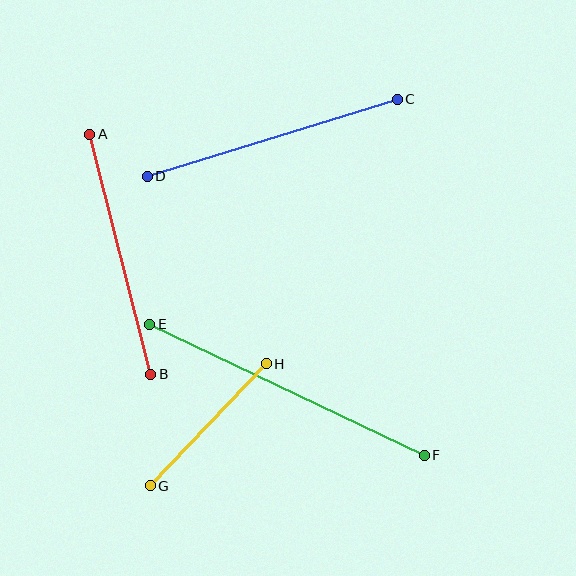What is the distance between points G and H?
The distance is approximately 168 pixels.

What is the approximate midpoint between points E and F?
The midpoint is at approximately (287, 390) pixels.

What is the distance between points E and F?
The distance is approximately 304 pixels.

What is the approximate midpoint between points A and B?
The midpoint is at approximately (120, 254) pixels.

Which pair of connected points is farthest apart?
Points E and F are farthest apart.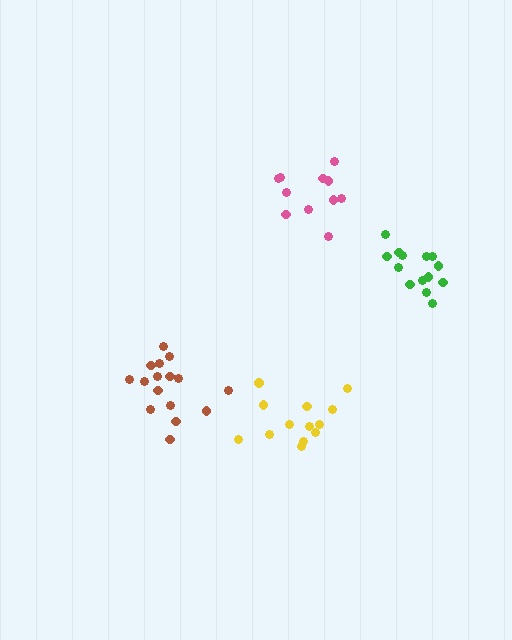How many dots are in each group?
Group 1: 16 dots, Group 2: 13 dots, Group 3: 14 dots, Group 4: 11 dots (54 total).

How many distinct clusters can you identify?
There are 4 distinct clusters.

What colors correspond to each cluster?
The clusters are colored: brown, yellow, green, pink.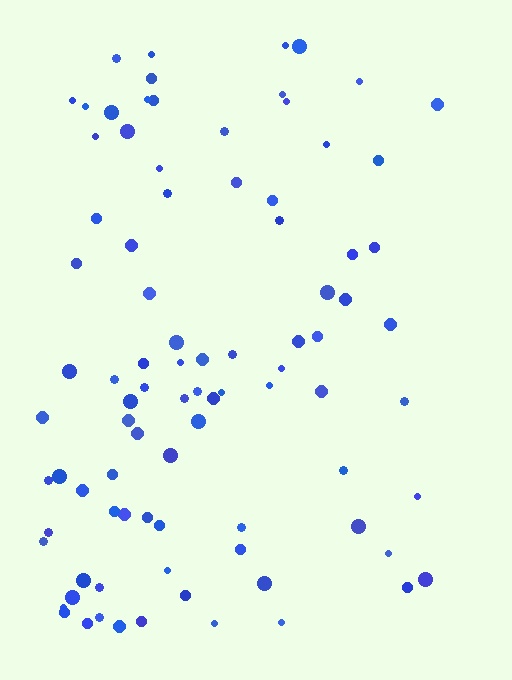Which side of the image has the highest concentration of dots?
The left.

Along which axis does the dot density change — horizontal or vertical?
Horizontal.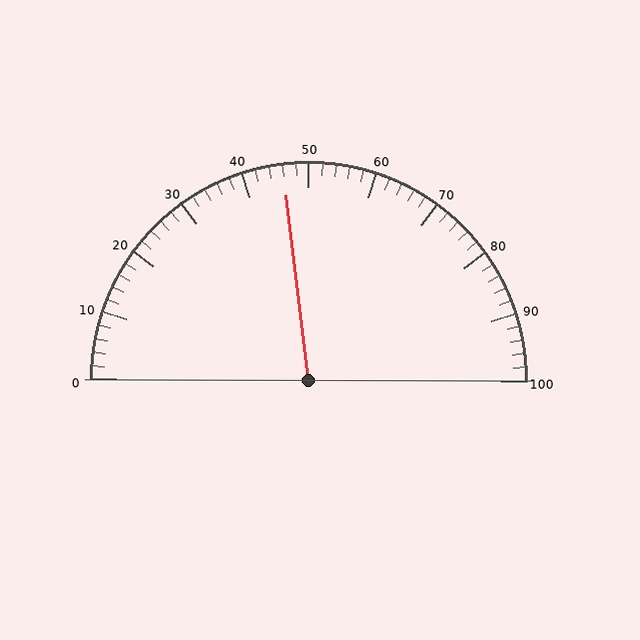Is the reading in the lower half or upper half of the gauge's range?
The reading is in the lower half of the range (0 to 100).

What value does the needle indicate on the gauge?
The needle indicates approximately 46.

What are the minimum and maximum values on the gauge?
The gauge ranges from 0 to 100.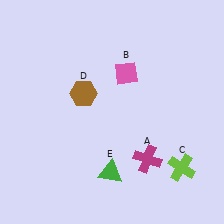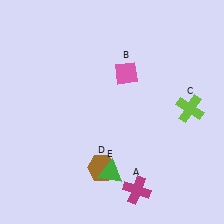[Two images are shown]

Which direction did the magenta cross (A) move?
The magenta cross (A) moved down.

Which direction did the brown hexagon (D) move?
The brown hexagon (D) moved down.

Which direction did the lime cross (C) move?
The lime cross (C) moved up.